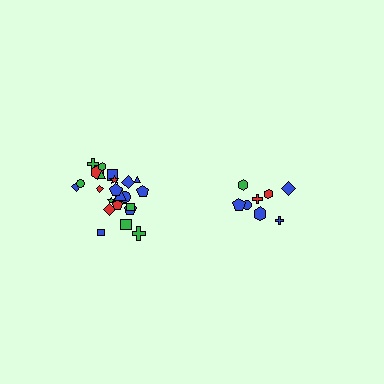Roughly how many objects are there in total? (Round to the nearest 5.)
Roughly 35 objects in total.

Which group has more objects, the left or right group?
The left group.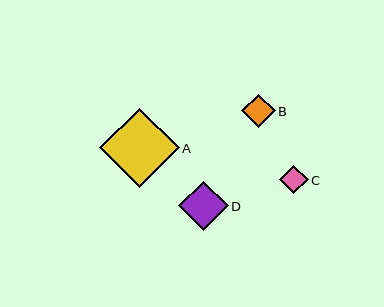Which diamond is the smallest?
Diamond C is the smallest with a size of approximately 28 pixels.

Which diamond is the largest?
Diamond A is the largest with a size of approximately 79 pixels.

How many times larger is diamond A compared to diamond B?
Diamond A is approximately 2.4 times the size of diamond B.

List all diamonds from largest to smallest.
From largest to smallest: A, D, B, C.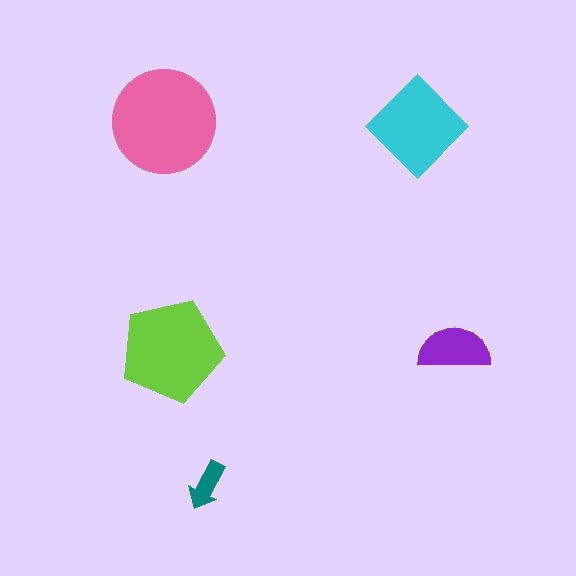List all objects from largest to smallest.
The pink circle, the lime pentagon, the cyan diamond, the purple semicircle, the teal arrow.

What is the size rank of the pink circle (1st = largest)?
1st.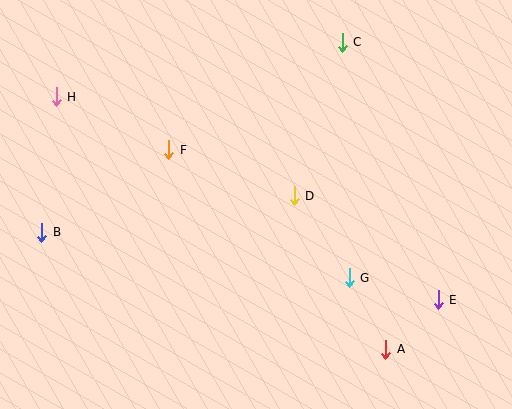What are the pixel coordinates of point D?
Point D is at (294, 196).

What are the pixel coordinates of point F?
Point F is at (169, 150).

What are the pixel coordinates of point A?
Point A is at (386, 349).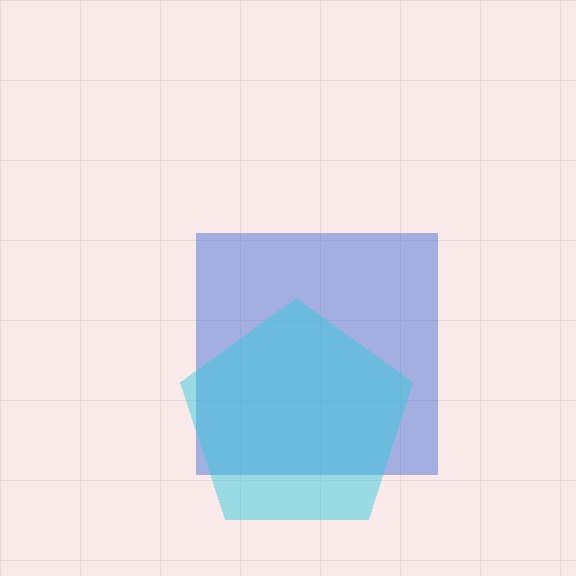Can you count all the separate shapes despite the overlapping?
Yes, there are 2 separate shapes.